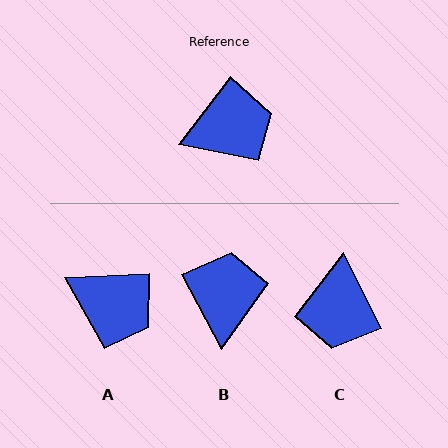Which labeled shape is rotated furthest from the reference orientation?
C, about 116 degrees away.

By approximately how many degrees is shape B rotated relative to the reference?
Approximately 66 degrees counter-clockwise.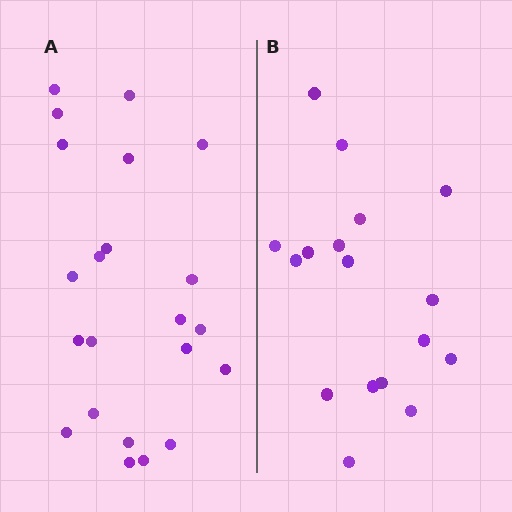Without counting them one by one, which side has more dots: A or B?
Region A (the left region) has more dots.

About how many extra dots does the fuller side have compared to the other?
Region A has about 5 more dots than region B.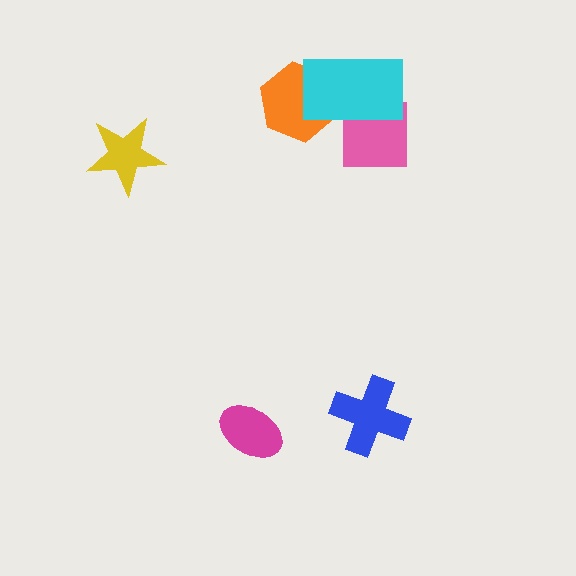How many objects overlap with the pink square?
1 object overlaps with the pink square.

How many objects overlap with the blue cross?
0 objects overlap with the blue cross.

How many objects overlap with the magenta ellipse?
0 objects overlap with the magenta ellipse.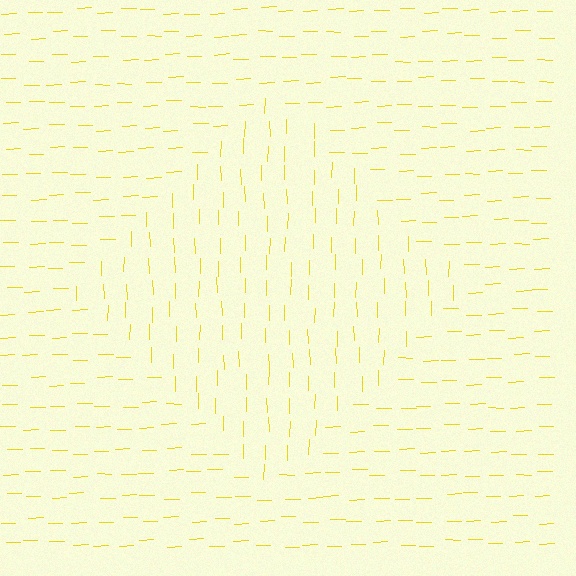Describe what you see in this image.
The image is filled with small yellow line segments. A diamond region in the image has lines oriented differently from the surrounding lines, creating a visible texture boundary.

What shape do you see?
I see a diamond.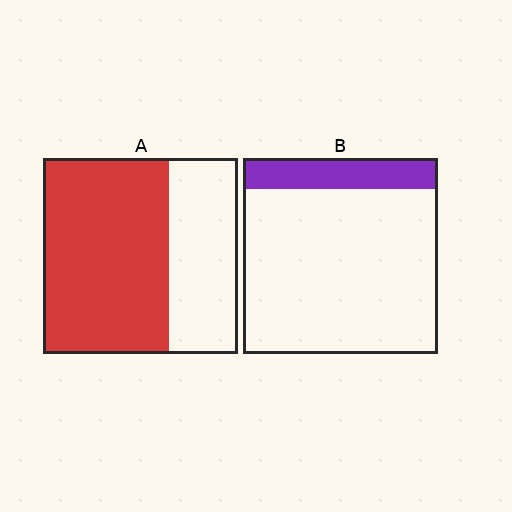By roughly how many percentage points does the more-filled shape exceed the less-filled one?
By roughly 50 percentage points (A over B).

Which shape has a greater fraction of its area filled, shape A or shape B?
Shape A.